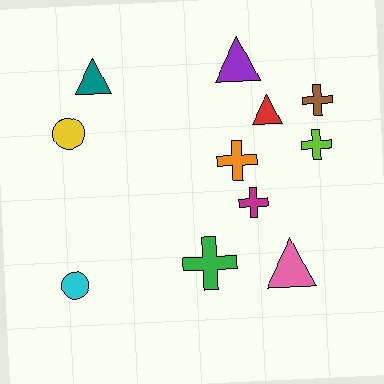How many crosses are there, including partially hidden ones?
There are 5 crosses.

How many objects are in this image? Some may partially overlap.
There are 11 objects.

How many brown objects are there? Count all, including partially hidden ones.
There is 1 brown object.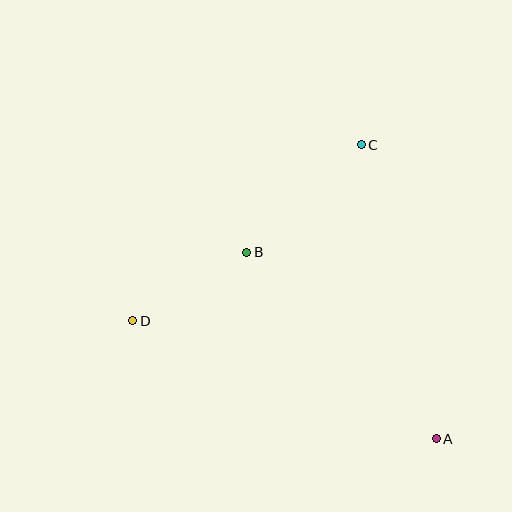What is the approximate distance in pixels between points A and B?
The distance between A and B is approximately 266 pixels.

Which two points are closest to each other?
Points B and D are closest to each other.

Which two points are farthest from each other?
Points A and D are farthest from each other.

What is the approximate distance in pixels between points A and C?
The distance between A and C is approximately 303 pixels.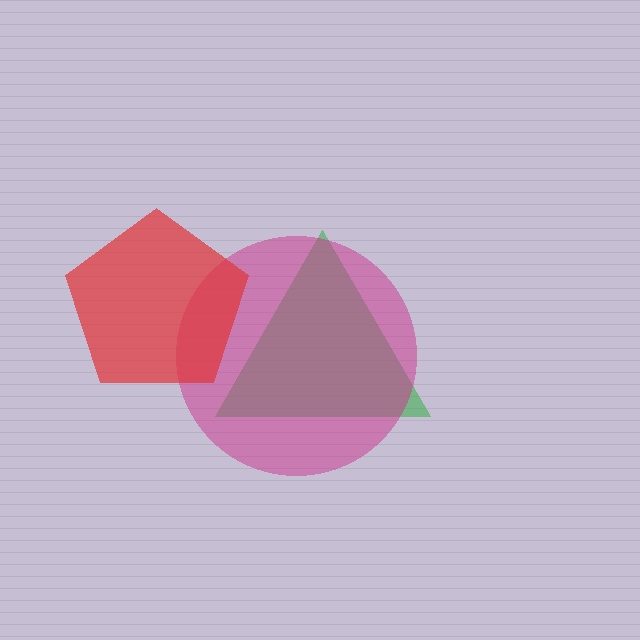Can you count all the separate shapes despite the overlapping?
Yes, there are 3 separate shapes.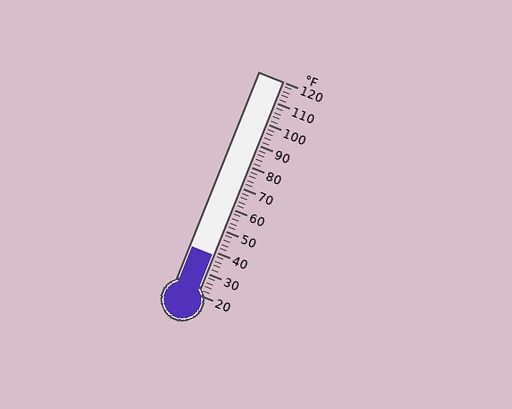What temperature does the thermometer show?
The thermometer shows approximately 38°F.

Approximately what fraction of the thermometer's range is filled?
The thermometer is filled to approximately 20% of its range.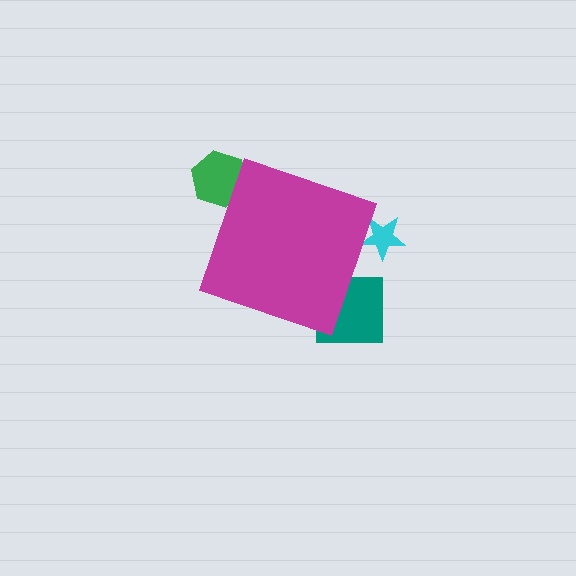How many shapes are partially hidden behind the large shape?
3 shapes are partially hidden.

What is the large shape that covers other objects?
A magenta diamond.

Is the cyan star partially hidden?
Yes, the cyan star is partially hidden behind the magenta diamond.